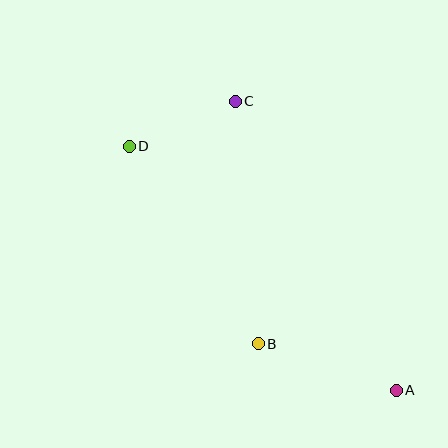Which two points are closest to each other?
Points C and D are closest to each other.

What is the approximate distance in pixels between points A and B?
The distance between A and B is approximately 146 pixels.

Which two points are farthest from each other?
Points A and D are farthest from each other.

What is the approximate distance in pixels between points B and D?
The distance between B and D is approximately 236 pixels.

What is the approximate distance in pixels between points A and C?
The distance between A and C is approximately 331 pixels.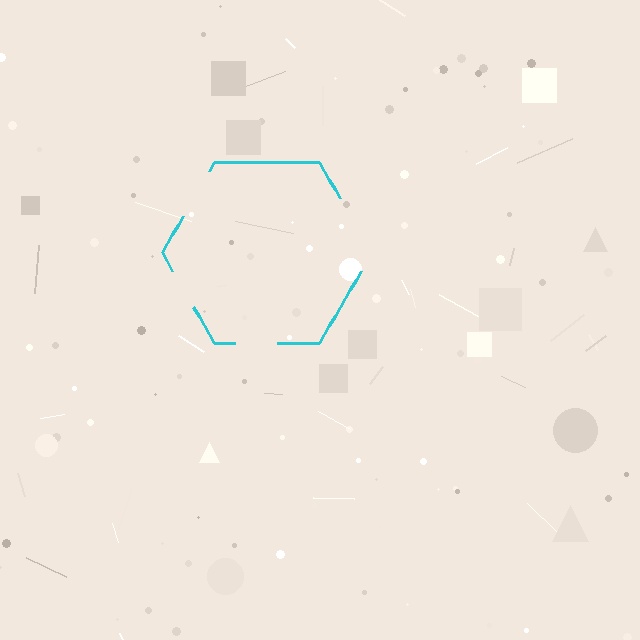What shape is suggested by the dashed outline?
The dashed outline suggests a hexagon.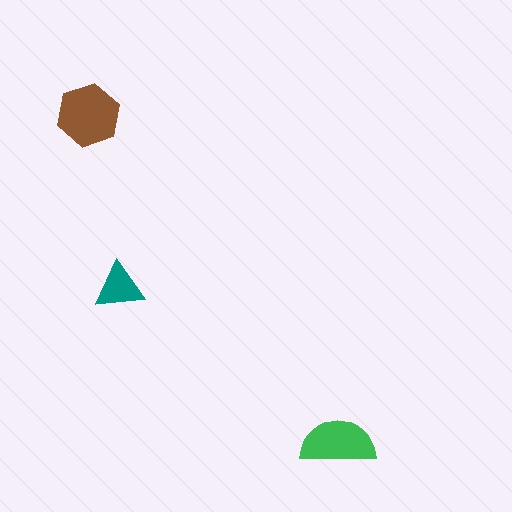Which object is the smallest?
The teal triangle.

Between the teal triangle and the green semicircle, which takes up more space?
The green semicircle.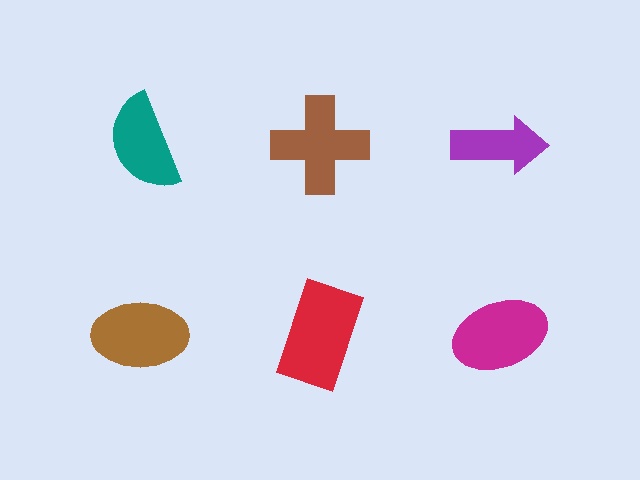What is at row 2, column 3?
A magenta ellipse.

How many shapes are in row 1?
3 shapes.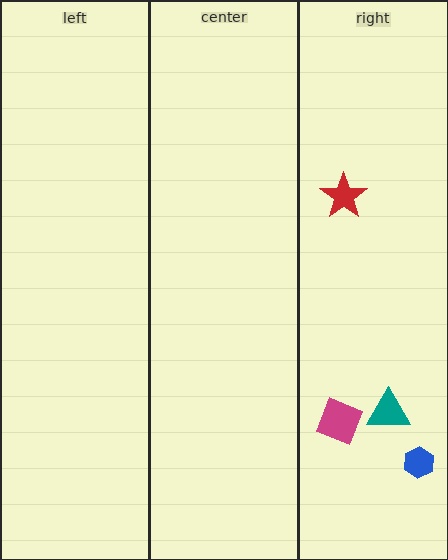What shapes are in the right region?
The blue hexagon, the red star, the teal triangle, the magenta square.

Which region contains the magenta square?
The right region.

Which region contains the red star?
The right region.